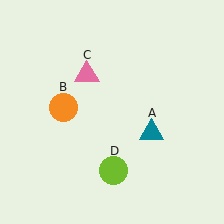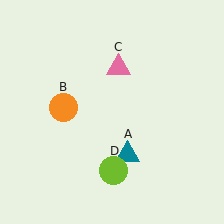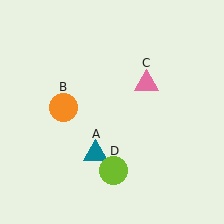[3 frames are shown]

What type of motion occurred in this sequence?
The teal triangle (object A), pink triangle (object C) rotated clockwise around the center of the scene.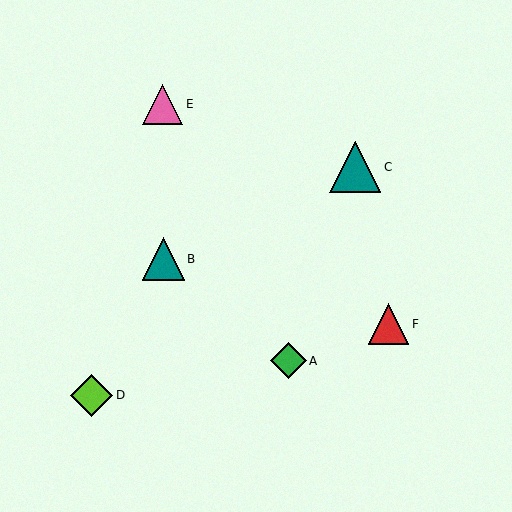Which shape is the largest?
The teal triangle (labeled C) is the largest.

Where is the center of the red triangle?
The center of the red triangle is at (388, 324).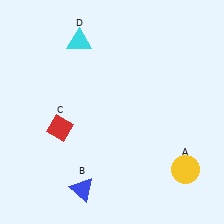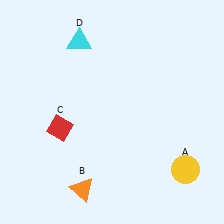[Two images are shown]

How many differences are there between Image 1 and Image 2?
There is 1 difference between the two images.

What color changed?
The triangle (B) changed from blue in Image 1 to orange in Image 2.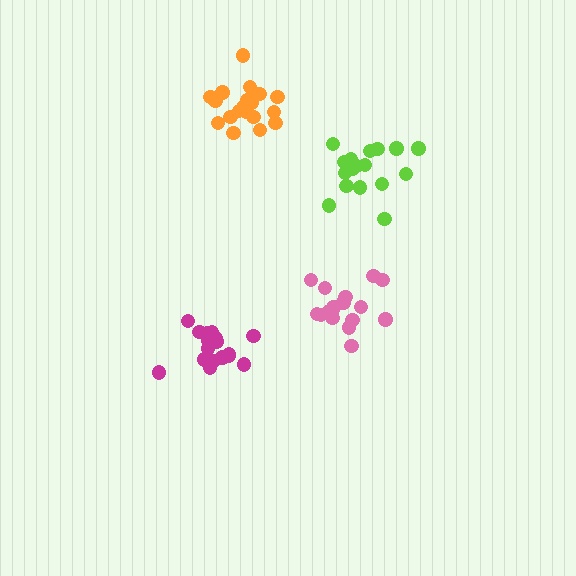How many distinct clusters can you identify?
There are 4 distinct clusters.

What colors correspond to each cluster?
The clusters are colored: orange, lime, magenta, pink.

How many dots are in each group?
Group 1: 20 dots, Group 2: 17 dots, Group 3: 17 dots, Group 4: 18 dots (72 total).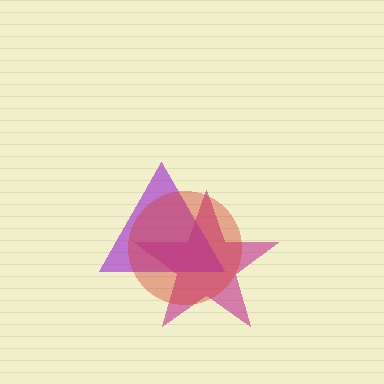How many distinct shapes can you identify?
There are 3 distinct shapes: a magenta star, a purple triangle, a red circle.